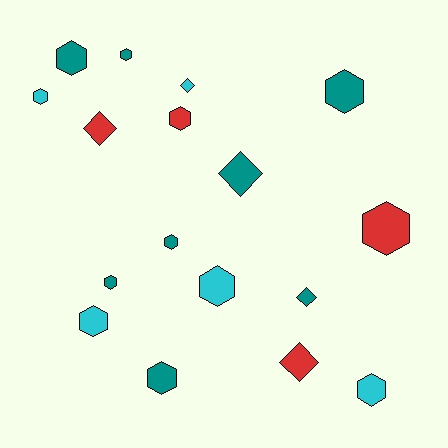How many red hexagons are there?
There are 2 red hexagons.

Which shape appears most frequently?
Hexagon, with 12 objects.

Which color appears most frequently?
Teal, with 8 objects.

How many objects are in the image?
There are 17 objects.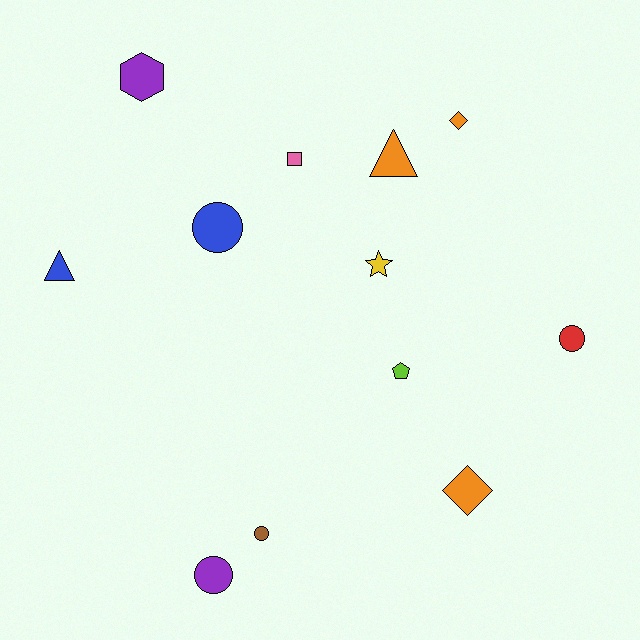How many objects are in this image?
There are 12 objects.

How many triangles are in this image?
There are 2 triangles.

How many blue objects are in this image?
There are 2 blue objects.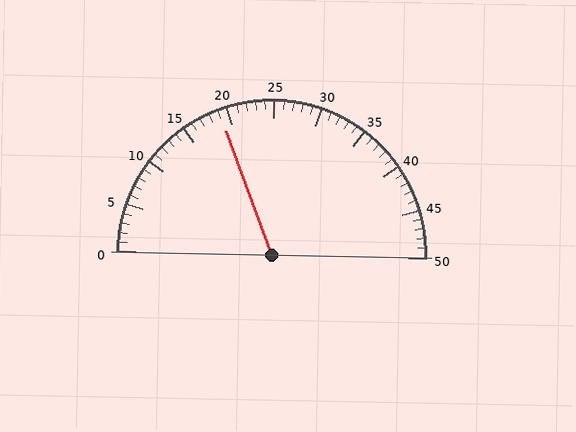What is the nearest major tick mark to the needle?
The nearest major tick mark is 20.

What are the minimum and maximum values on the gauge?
The gauge ranges from 0 to 50.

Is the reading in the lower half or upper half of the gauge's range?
The reading is in the lower half of the range (0 to 50).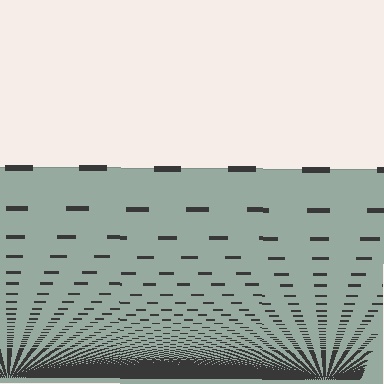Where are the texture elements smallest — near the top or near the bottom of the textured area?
Near the bottom.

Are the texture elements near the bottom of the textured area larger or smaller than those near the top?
Smaller. The gradient is inverted — elements near the bottom are smaller and denser.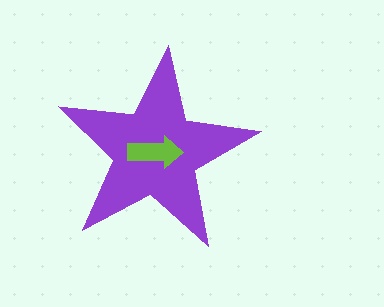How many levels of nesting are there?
2.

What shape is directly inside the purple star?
The lime arrow.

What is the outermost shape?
The purple star.